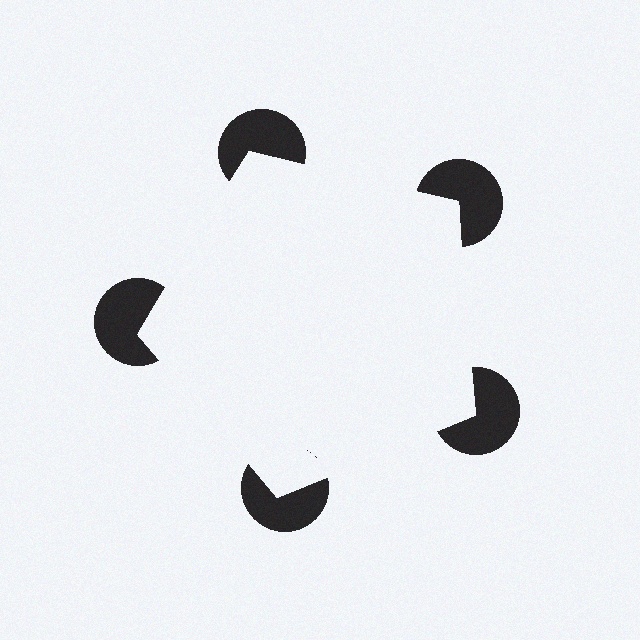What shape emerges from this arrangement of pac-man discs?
An illusory pentagon — its edges are inferred from the aligned wedge cuts in the pac-man discs, not physically drawn.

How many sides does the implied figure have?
5 sides.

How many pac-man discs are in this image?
There are 5 — one at each vertex of the illusory pentagon.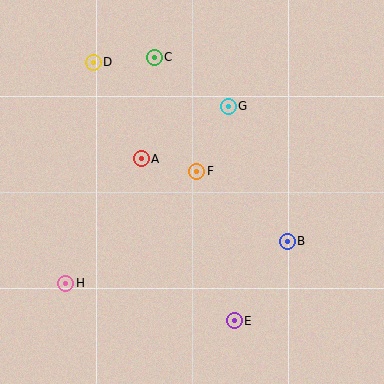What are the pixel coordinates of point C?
Point C is at (154, 57).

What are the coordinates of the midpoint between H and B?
The midpoint between H and B is at (176, 262).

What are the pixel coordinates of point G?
Point G is at (228, 106).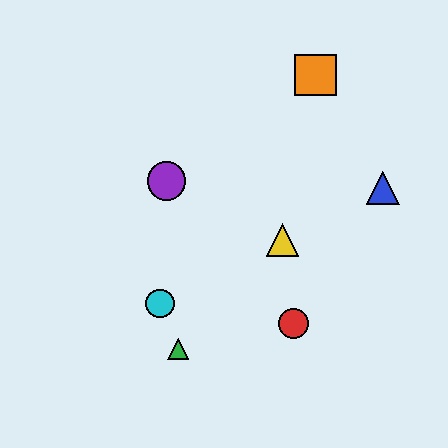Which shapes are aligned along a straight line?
The blue triangle, the yellow triangle, the cyan circle are aligned along a straight line.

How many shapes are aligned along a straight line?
3 shapes (the blue triangle, the yellow triangle, the cyan circle) are aligned along a straight line.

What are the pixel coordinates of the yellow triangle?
The yellow triangle is at (283, 240).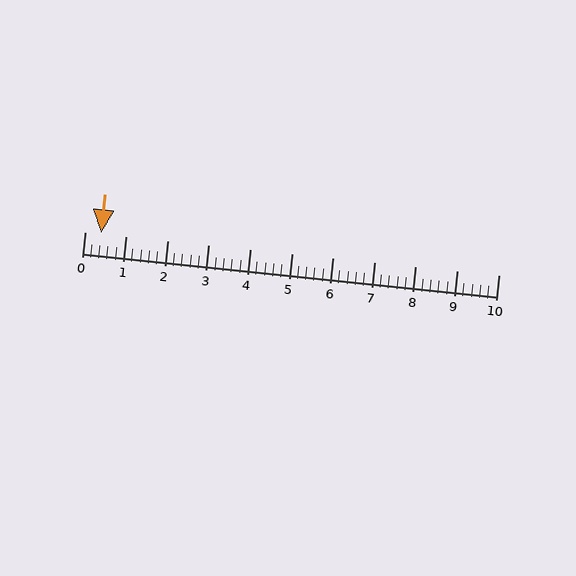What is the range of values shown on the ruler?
The ruler shows values from 0 to 10.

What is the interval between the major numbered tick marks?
The major tick marks are spaced 1 units apart.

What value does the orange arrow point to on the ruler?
The orange arrow points to approximately 0.4.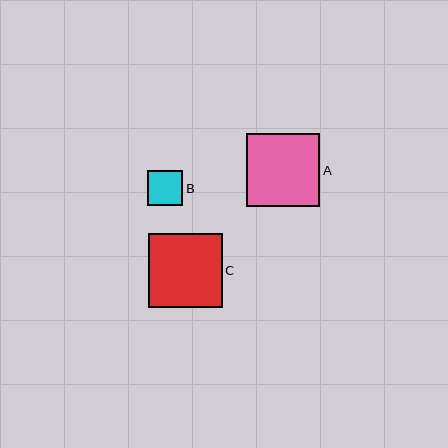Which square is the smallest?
Square B is the smallest with a size of approximately 35 pixels.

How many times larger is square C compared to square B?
Square C is approximately 2.1 times the size of square B.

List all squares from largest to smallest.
From largest to smallest: C, A, B.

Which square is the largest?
Square C is the largest with a size of approximately 73 pixels.